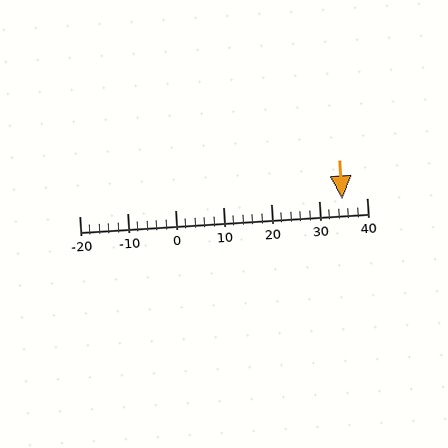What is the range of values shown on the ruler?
The ruler shows values from -20 to 40.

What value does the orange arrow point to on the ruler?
The orange arrow points to approximately 35.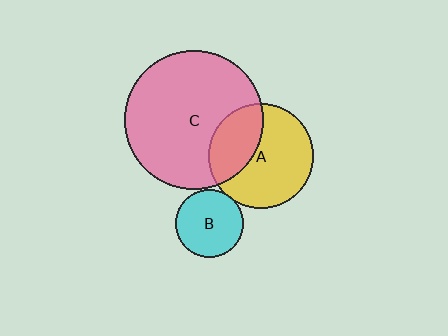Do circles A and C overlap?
Yes.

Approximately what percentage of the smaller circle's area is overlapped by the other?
Approximately 35%.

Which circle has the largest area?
Circle C (pink).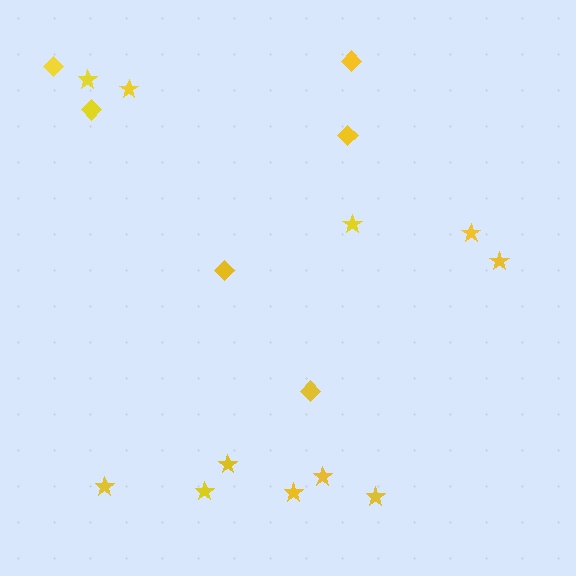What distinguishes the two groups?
There are 2 groups: one group of diamonds (6) and one group of stars (11).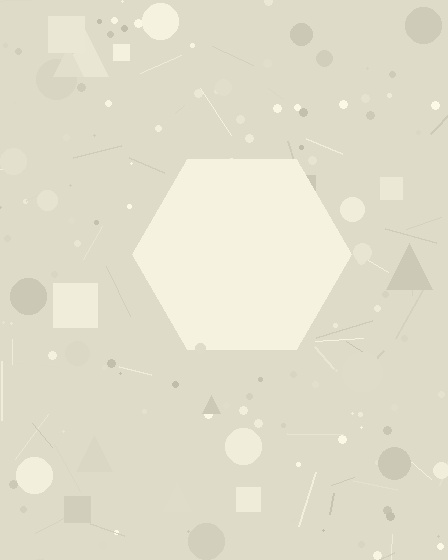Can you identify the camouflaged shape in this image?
The camouflaged shape is a hexagon.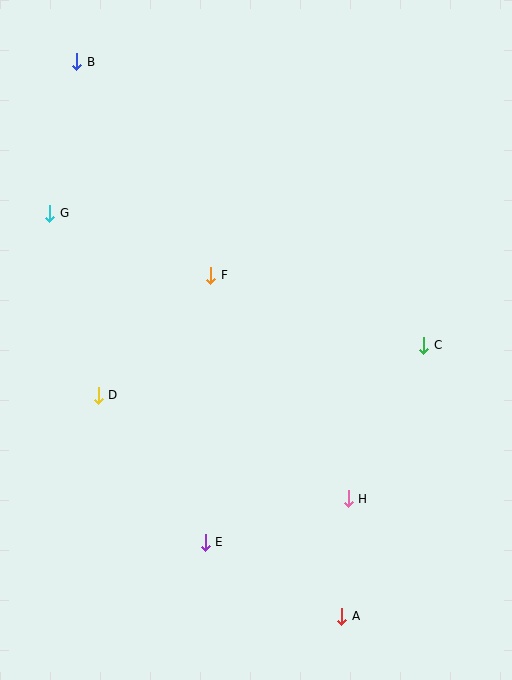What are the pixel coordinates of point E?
Point E is at (205, 542).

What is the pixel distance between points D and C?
The distance between D and C is 329 pixels.